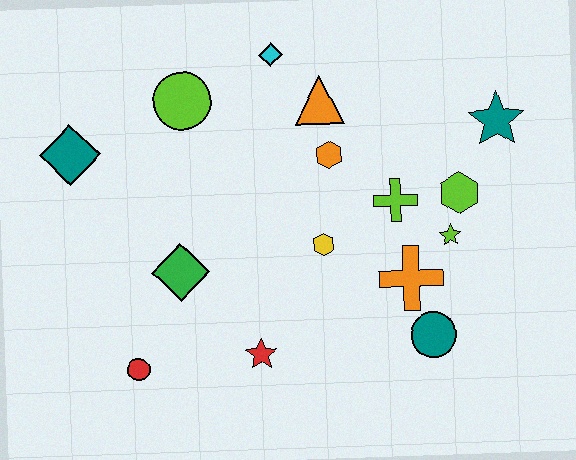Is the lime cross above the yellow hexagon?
Yes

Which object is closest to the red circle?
The green diamond is closest to the red circle.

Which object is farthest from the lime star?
The teal diamond is farthest from the lime star.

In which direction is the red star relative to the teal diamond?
The red star is below the teal diamond.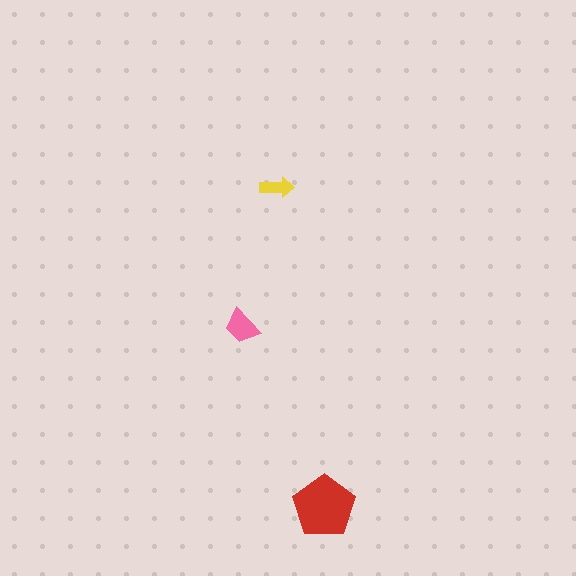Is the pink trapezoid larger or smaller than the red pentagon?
Smaller.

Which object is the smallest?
The yellow arrow.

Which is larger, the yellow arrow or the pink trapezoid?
The pink trapezoid.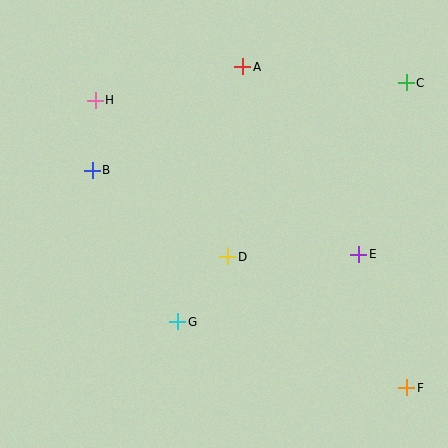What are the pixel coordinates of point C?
Point C is at (406, 82).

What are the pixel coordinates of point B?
Point B is at (92, 171).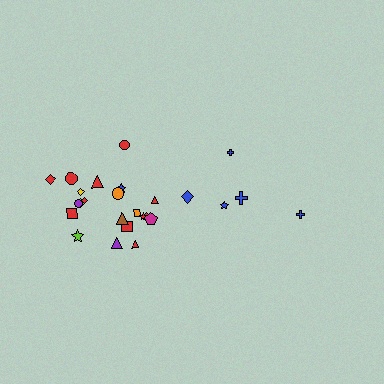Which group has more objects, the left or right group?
The left group.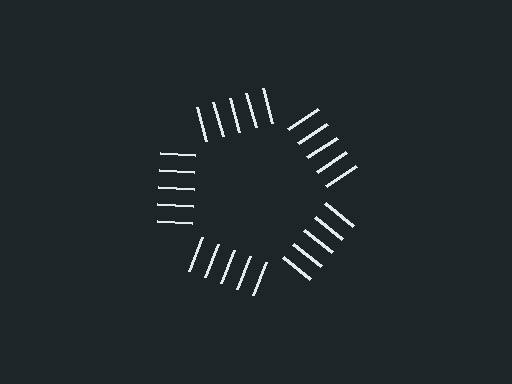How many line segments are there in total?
25 — 5 along each of the 5 edges.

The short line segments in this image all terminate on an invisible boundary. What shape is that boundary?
An illusory pentagon — the line segments terminate on its edges but no continuous stroke is drawn.